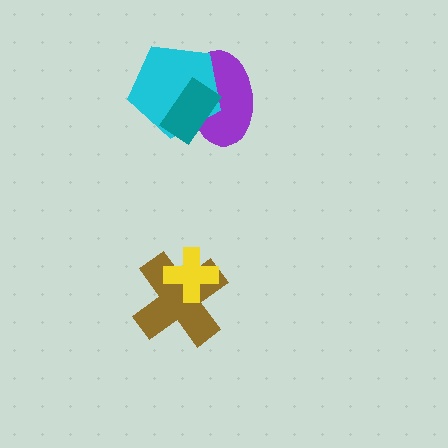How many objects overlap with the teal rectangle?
2 objects overlap with the teal rectangle.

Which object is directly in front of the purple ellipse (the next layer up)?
The cyan pentagon is directly in front of the purple ellipse.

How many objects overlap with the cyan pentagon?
2 objects overlap with the cyan pentagon.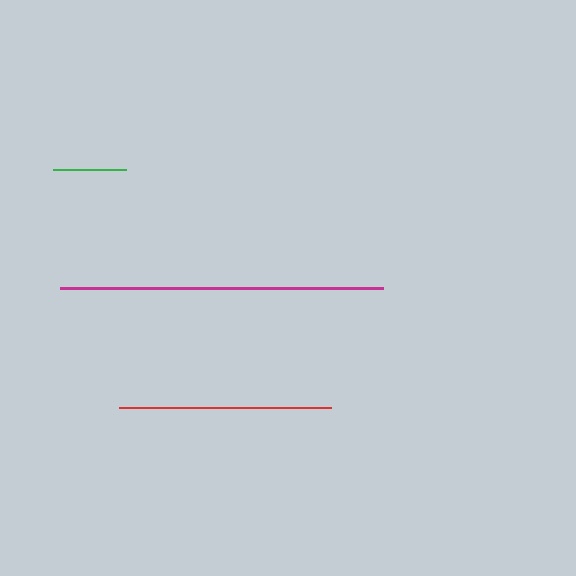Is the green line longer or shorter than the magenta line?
The magenta line is longer than the green line.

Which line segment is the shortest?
The green line is the shortest at approximately 73 pixels.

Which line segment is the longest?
The magenta line is the longest at approximately 323 pixels.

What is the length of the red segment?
The red segment is approximately 213 pixels long.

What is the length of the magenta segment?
The magenta segment is approximately 323 pixels long.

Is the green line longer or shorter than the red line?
The red line is longer than the green line.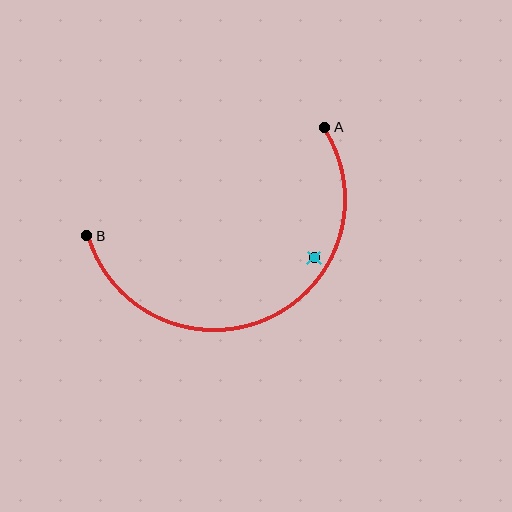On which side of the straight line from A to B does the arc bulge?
The arc bulges below the straight line connecting A and B.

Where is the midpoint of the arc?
The arc midpoint is the point on the curve farthest from the straight line joining A and B. It sits below that line.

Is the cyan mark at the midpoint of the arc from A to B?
No — the cyan mark does not lie on the arc at all. It sits slightly inside the curve.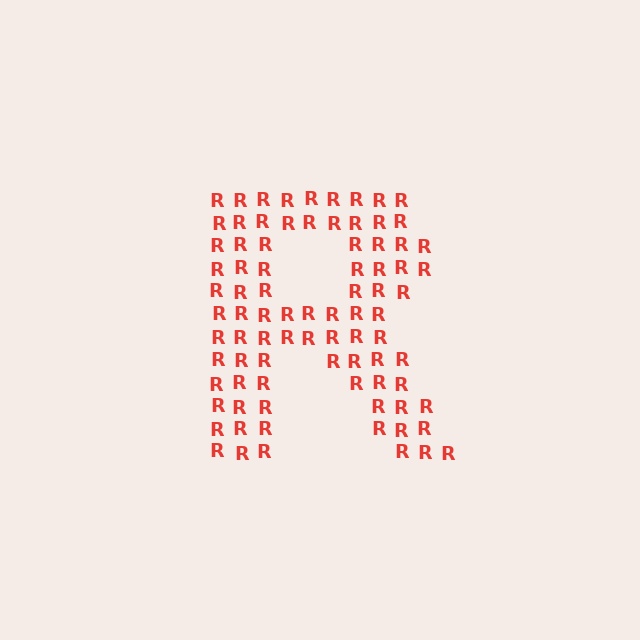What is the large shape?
The large shape is the letter R.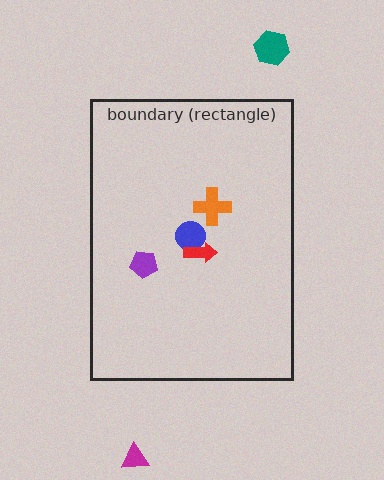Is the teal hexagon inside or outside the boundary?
Outside.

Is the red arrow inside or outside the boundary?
Inside.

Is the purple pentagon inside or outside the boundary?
Inside.